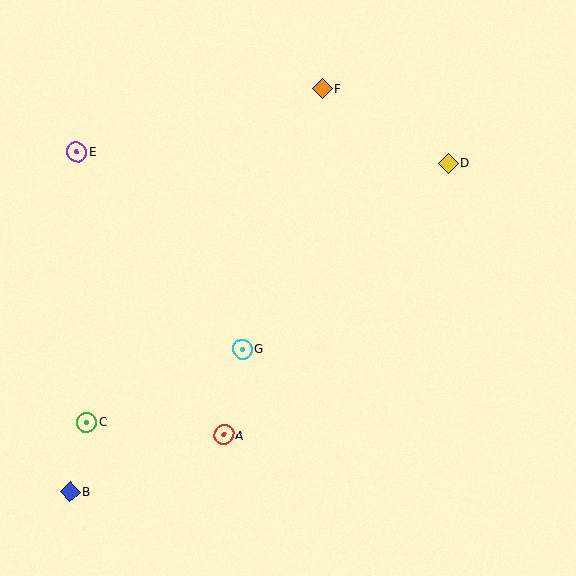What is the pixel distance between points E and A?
The distance between E and A is 319 pixels.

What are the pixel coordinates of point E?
Point E is at (77, 152).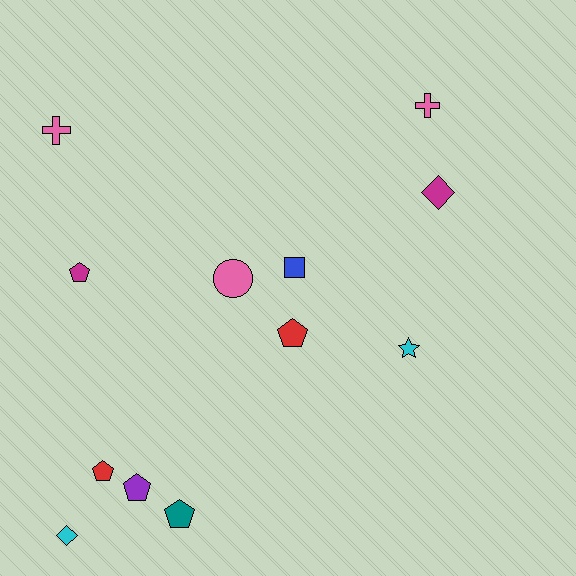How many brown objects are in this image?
There are no brown objects.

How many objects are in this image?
There are 12 objects.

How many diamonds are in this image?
There are 2 diamonds.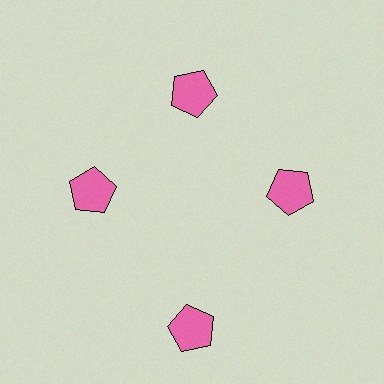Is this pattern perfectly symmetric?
No. The 4 pink pentagons are arranged in a ring, but one element near the 6 o'clock position is pushed outward from the center, breaking the 4-fold rotational symmetry.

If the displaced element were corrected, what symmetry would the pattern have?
It would have 4-fold rotational symmetry — the pattern would map onto itself every 90 degrees.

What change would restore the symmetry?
The symmetry would be restored by moving it inward, back onto the ring so that all 4 pentagons sit at equal angles and equal distance from the center.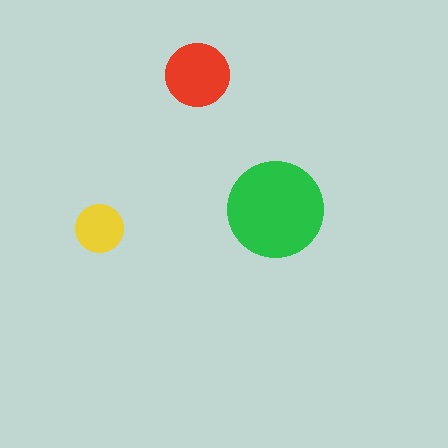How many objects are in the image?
There are 3 objects in the image.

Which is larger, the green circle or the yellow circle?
The green one.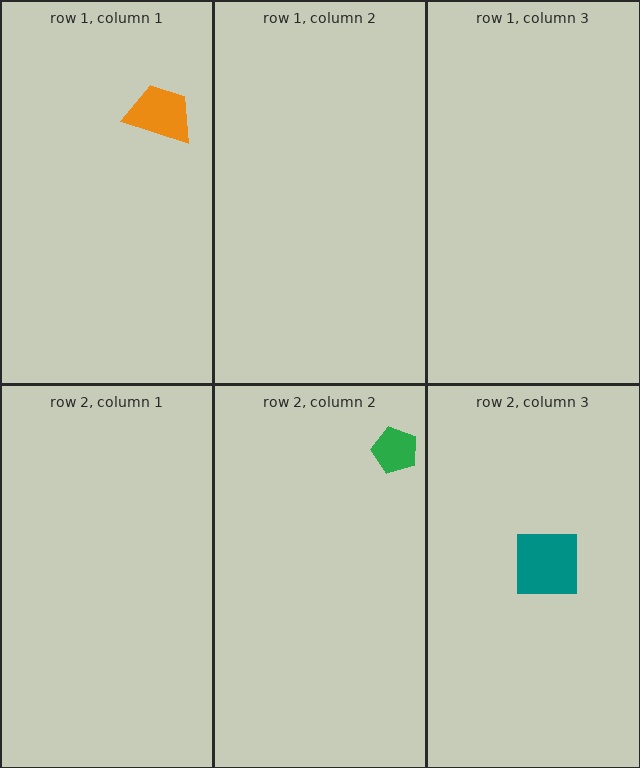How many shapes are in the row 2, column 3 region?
1.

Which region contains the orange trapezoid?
The row 1, column 1 region.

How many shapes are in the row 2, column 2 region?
1.